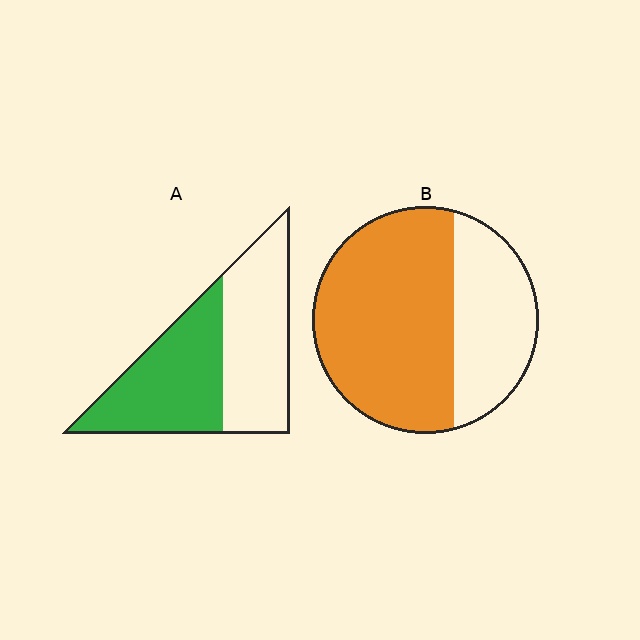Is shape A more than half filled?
Roughly half.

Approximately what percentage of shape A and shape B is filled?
A is approximately 50% and B is approximately 65%.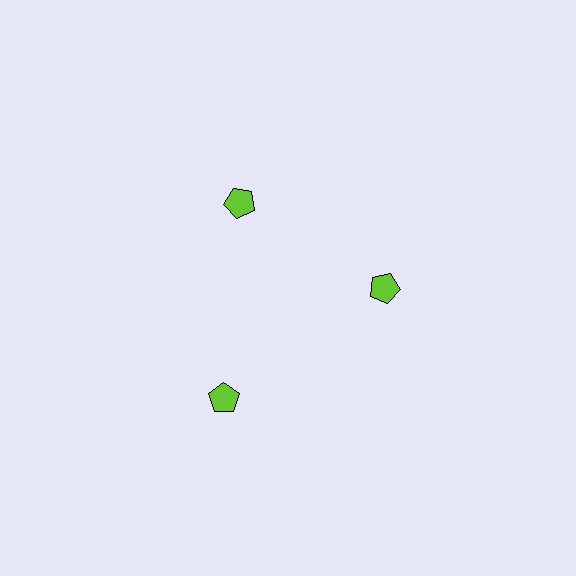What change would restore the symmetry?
The symmetry would be restored by moving it inward, back onto the ring so that all 3 pentagons sit at equal angles and equal distance from the center.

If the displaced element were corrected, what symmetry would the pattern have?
It would have 3-fold rotational symmetry — the pattern would map onto itself every 120 degrees.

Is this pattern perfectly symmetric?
No. The 3 lime pentagons are arranged in a ring, but one element near the 7 o'clock position is pushed outward from the center, breaking the 3-fold rotational symmetry.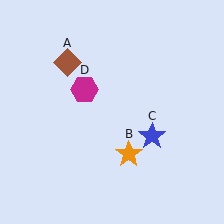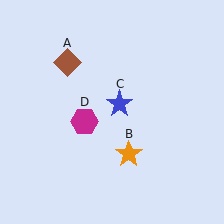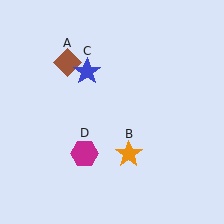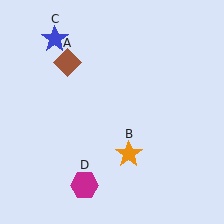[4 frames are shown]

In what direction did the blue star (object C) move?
The blue star (object C) moved up and to the left.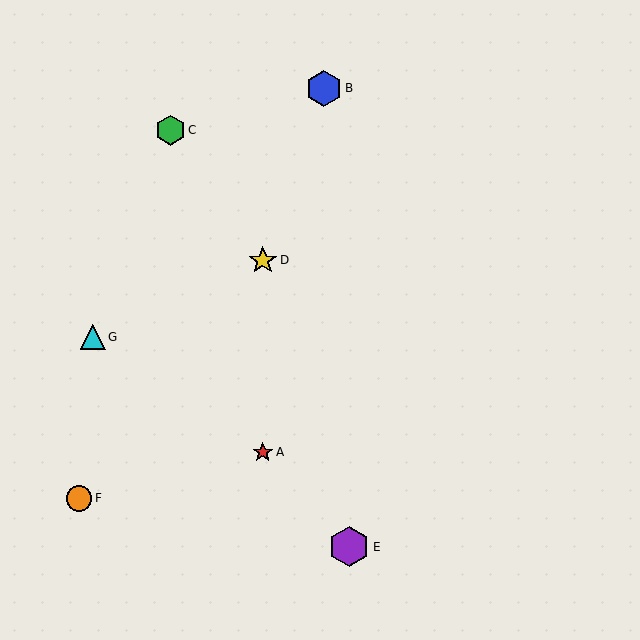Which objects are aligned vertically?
Objects A, D are aligned vertically.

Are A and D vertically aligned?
Yes, both are at x≈263.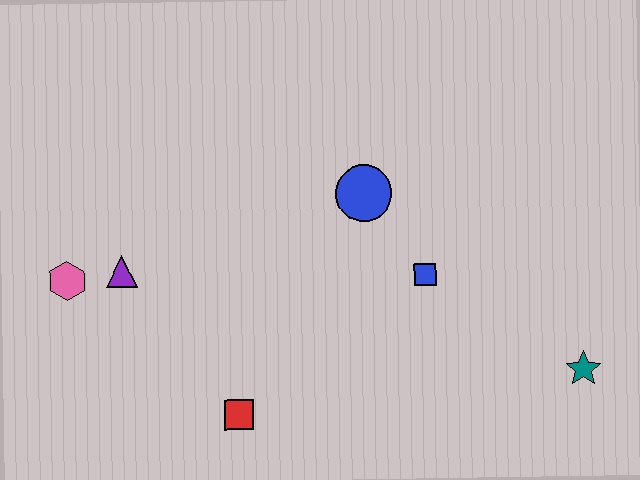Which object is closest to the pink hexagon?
The purple triangle is closest to the pink hexagon.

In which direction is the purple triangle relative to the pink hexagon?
The purple triangle is to the right of the pink hexagon.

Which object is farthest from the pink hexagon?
The teal star is farthest from the pink hexagon.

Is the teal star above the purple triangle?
No